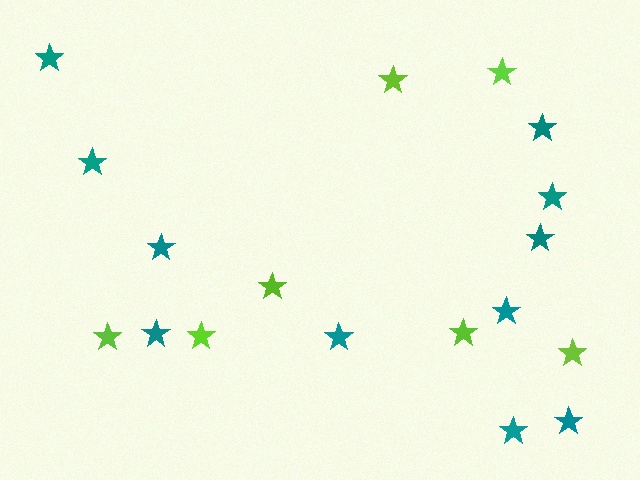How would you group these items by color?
There are 2 groups: one group of lime stars (7) and one group of teal stars (11).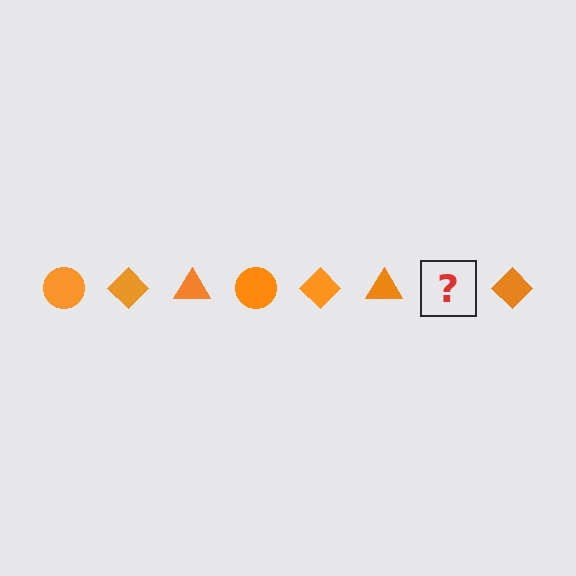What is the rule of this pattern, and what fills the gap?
The rule is that the pattern cycles through circle, diamond, triangle shapes in orange. The gap should be filled with an orange circle.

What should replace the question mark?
The question mark should be replaced with an orange circle.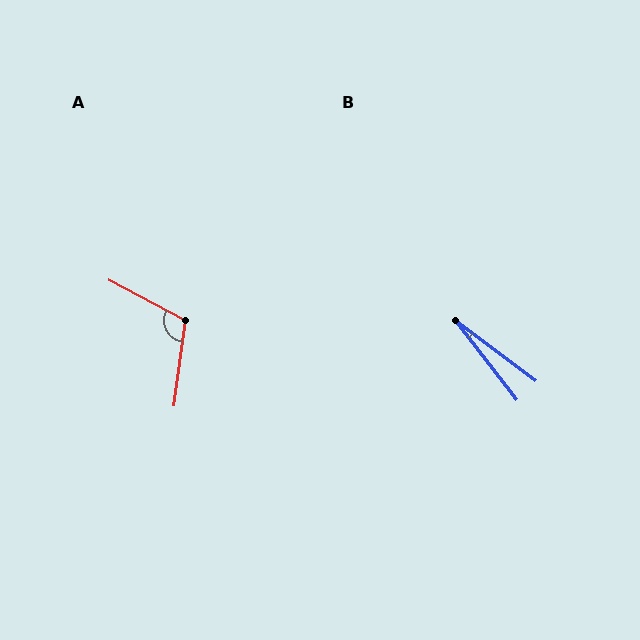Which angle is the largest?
A, at approximately 110 degrees.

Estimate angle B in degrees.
Approximately 15 degrees.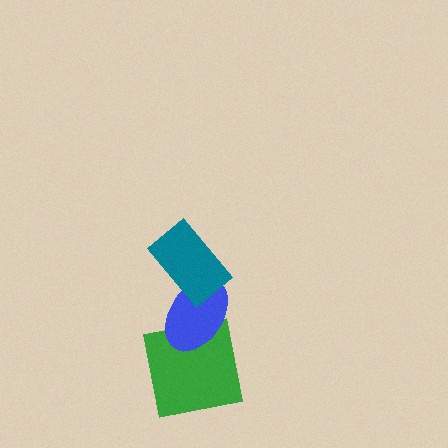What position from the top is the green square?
The green square is 3rd from the top.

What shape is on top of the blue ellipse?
The teal rectangle is on top of the blue ellipse.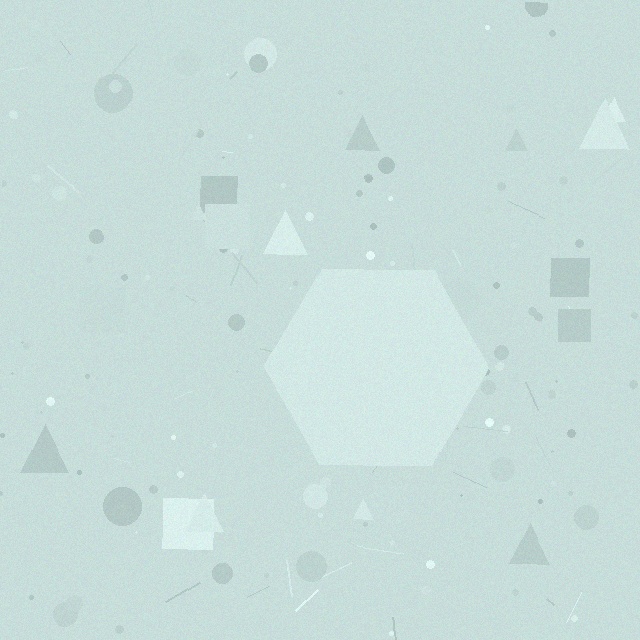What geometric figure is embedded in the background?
A hexagon is embedded in the background.